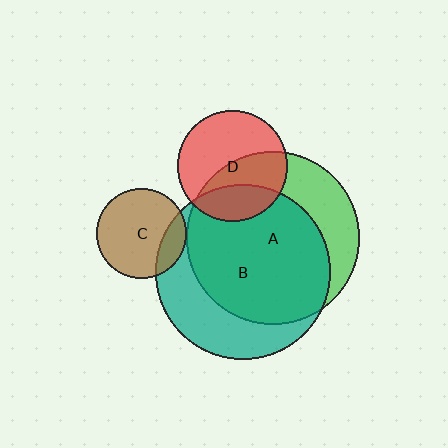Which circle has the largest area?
Circle B (teal).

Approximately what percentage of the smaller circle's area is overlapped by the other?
Approximately 5%.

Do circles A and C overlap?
Yes.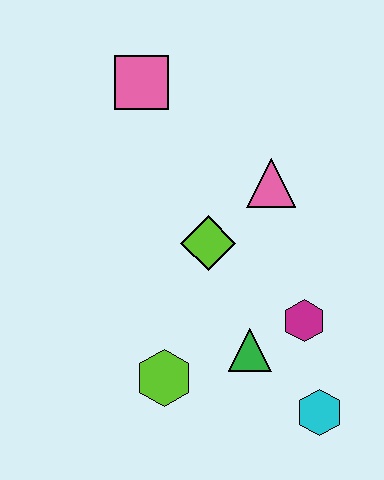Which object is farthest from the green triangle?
The pink square is farthest from the green triangle.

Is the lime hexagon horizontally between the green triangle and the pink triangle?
No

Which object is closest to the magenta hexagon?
The green triangle is closest to the magenta hexagon.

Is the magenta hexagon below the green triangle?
No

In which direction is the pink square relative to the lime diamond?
The pink square is above the lime diamond.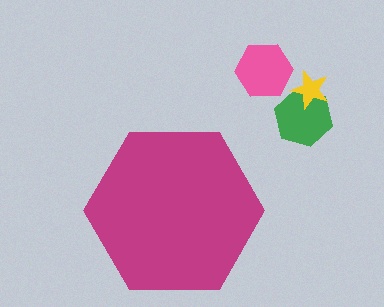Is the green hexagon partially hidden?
No, the green hexagon is fully visible.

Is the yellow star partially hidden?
No, the yellow star is fully visible.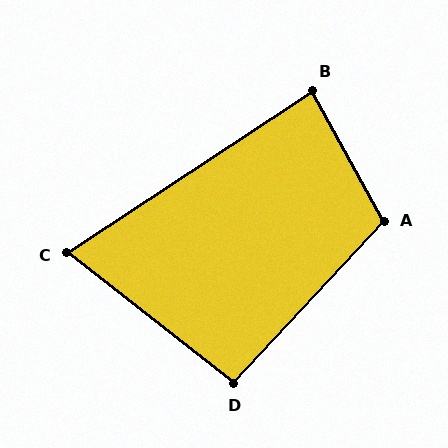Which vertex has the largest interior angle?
A, at approximately 108 degrees.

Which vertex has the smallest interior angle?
C, at approximately 72 degrees.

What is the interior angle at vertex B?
Approximately 85 degrees (approximately right).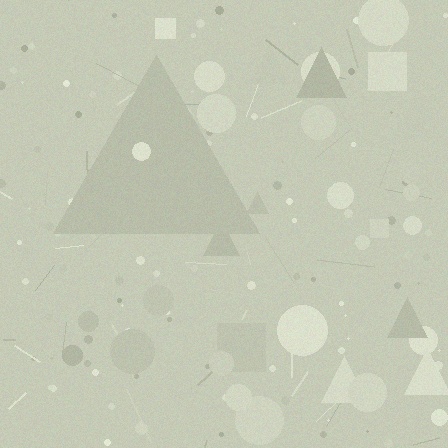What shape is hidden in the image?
A triangle is hidden in the image.